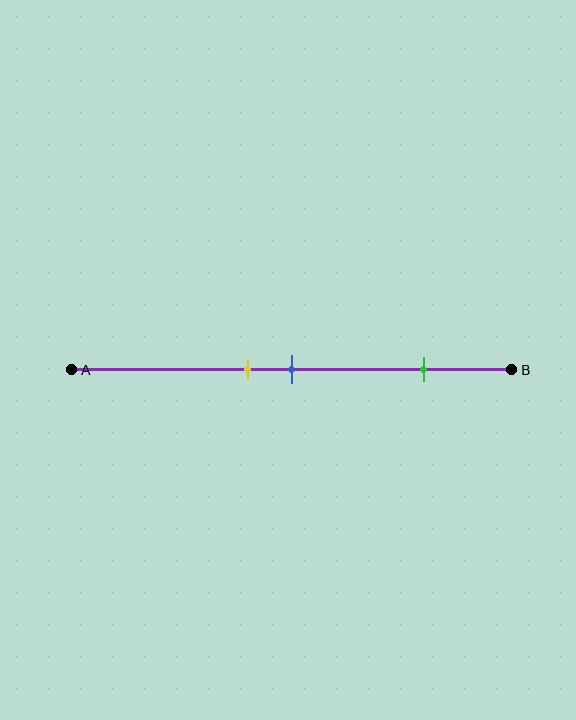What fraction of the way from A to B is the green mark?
The green mark is approximately 80% (0.8) of the way from A to B.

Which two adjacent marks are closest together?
The yellow and blue marks are the closest adjacent pair.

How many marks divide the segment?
There are 3 marks dividing the segment.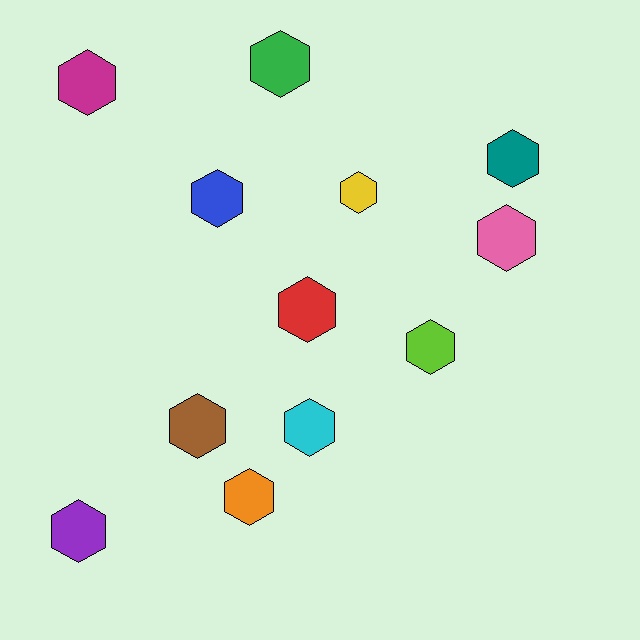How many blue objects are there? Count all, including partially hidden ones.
There is 1 blue object.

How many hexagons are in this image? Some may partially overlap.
There are 12 hexagons.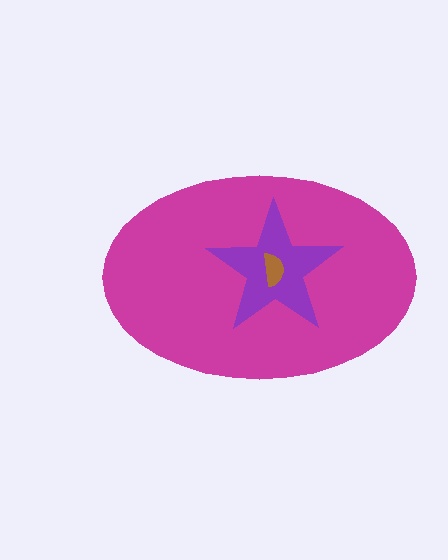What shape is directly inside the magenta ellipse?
The purple star.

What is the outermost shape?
The magenta ellipse.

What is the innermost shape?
The brown semicircle.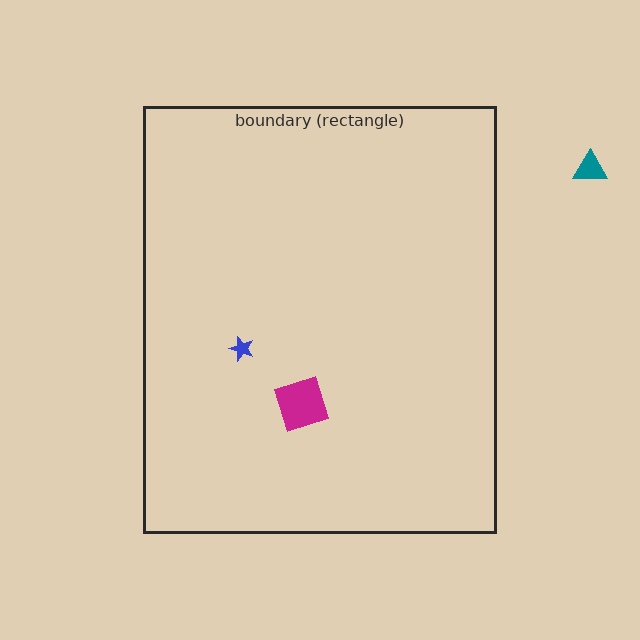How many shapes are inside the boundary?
2 inside, 1 outside.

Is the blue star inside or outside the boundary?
Inside.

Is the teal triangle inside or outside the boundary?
Outside.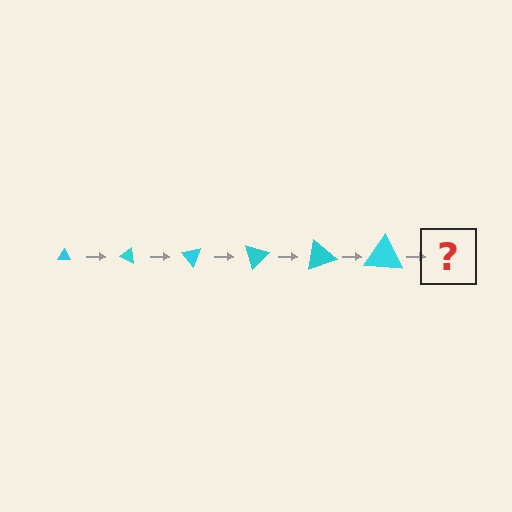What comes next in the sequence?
The next element should be a triangle, larger than the previous one and rotated 150 degrees from the start.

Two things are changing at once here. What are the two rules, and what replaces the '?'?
The two rules are that the triangle grows larger each step and it rotates 25 degrees each step. The '?' should be a triangle, larger than the previous one and rotated 150 degrees from the start.